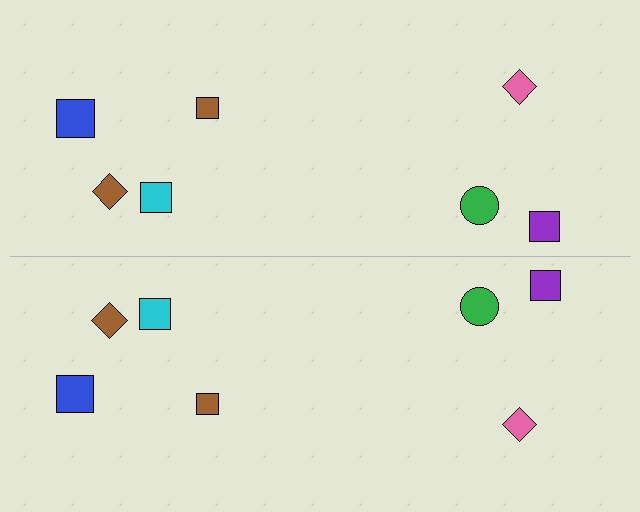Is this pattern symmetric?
Yes, this pattern has bilateral (reflection) symmetry.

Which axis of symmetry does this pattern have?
The pattern has a horizontal axis of symmetry running through the center of the image.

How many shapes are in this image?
There are 14 shapes in this image.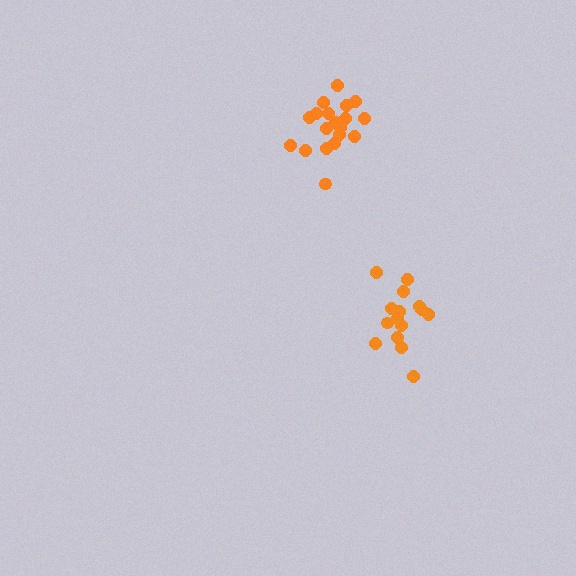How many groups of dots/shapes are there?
There are 2 groups.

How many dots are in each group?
Group 1: 15 dots, Group 2: 19 dots (34 total).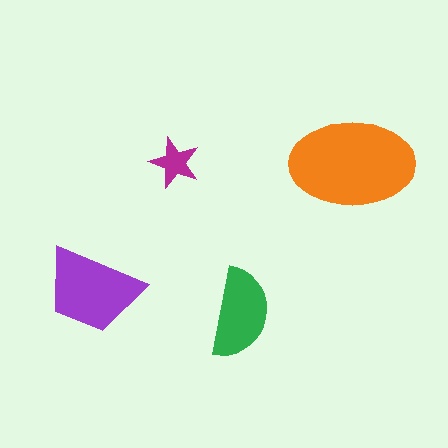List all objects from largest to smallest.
The orange ellipse, the purple trapezoid, the green semicircle, the magenta star.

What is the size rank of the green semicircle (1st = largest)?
3rd.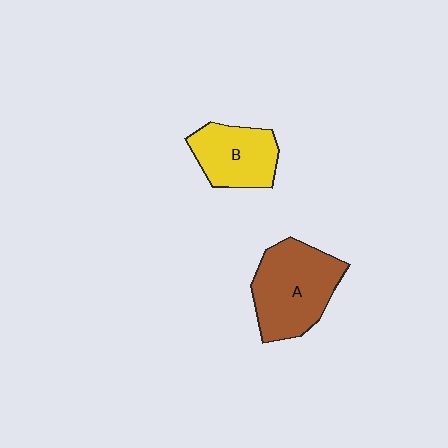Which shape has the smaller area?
Shape B (yellow).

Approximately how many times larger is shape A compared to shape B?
Approximately 1.4 times.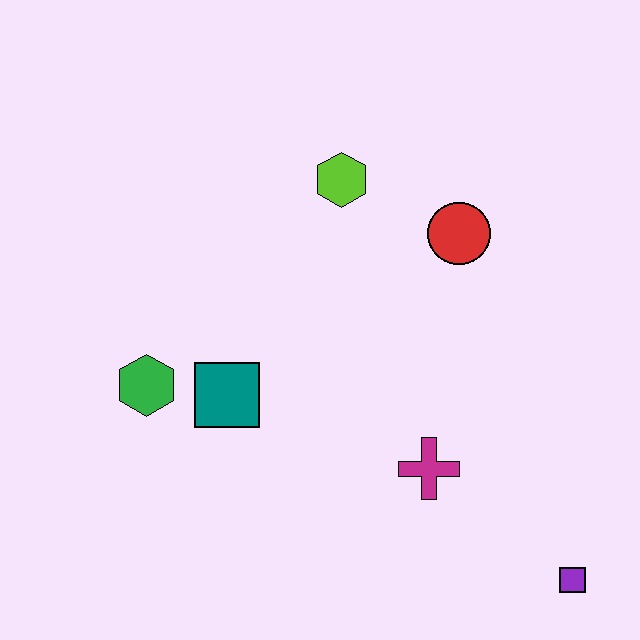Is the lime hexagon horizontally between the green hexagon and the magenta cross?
Yes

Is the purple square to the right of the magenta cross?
Yes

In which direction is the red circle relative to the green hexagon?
The red circle is to the right of the green hexagon.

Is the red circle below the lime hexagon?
Yes